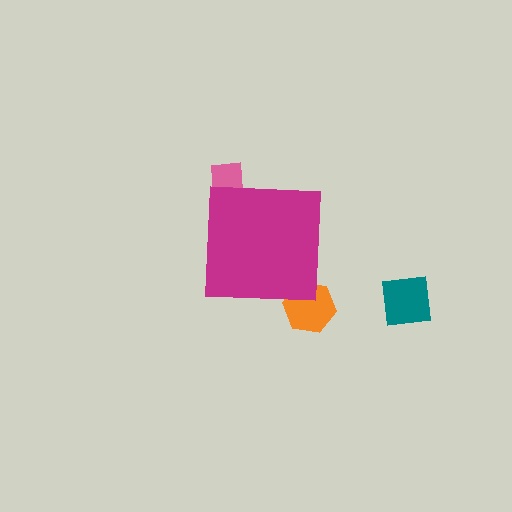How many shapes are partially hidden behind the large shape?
2 shapes are partially hidden.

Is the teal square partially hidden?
No, the teal square is fully visible.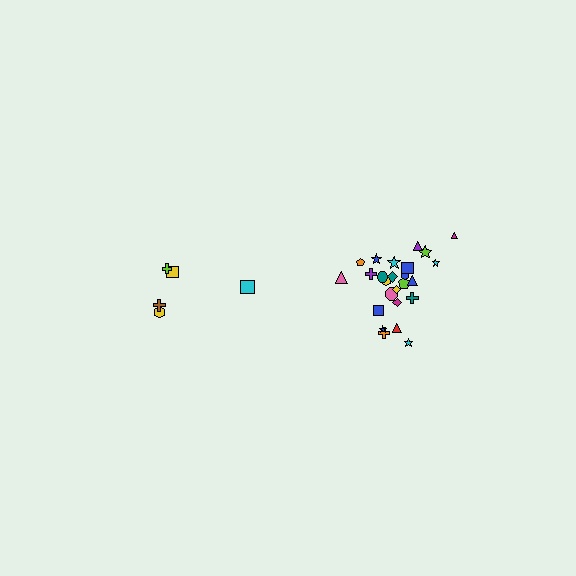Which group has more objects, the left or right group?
The right group.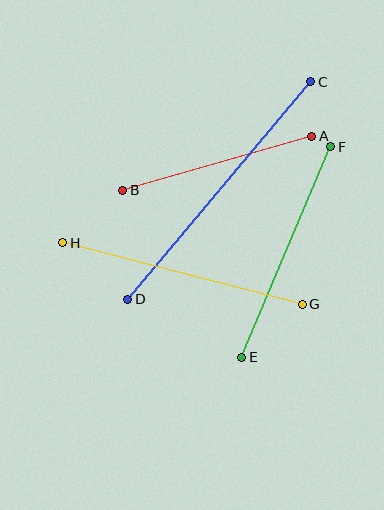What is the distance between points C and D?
The distance is approximately 284 pixels.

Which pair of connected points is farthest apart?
Points C and D are farthest apart.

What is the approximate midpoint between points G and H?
The midpoint is at approximately (182, 273) pixels.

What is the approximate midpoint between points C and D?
The midpoint is at approximately (219, 190) pixels.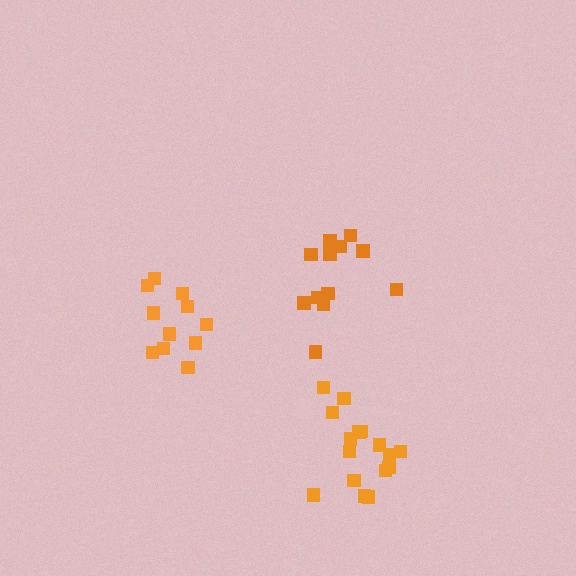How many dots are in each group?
Group 1: 16 dots, Group 2: 11 dots, Group 3: 12 dots (39 total).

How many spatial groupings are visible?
There are 3 spatial groupings.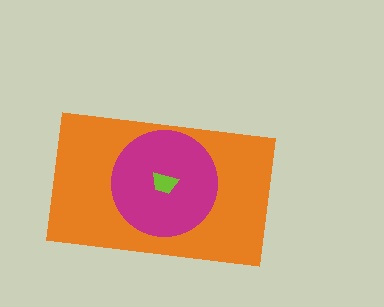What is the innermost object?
The lime trapezoid.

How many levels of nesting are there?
3.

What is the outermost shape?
The orange rectangle.